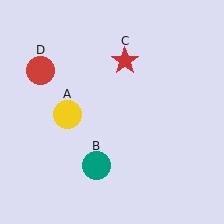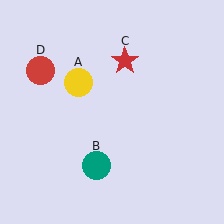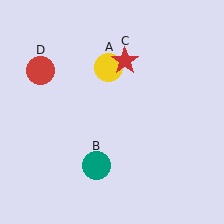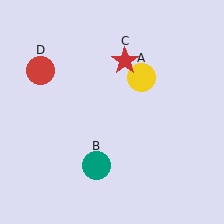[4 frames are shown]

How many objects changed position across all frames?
1 object changed position: yellow circle (object A).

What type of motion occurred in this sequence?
The yellow circle (object A) rotated clockwise around the center of the scene.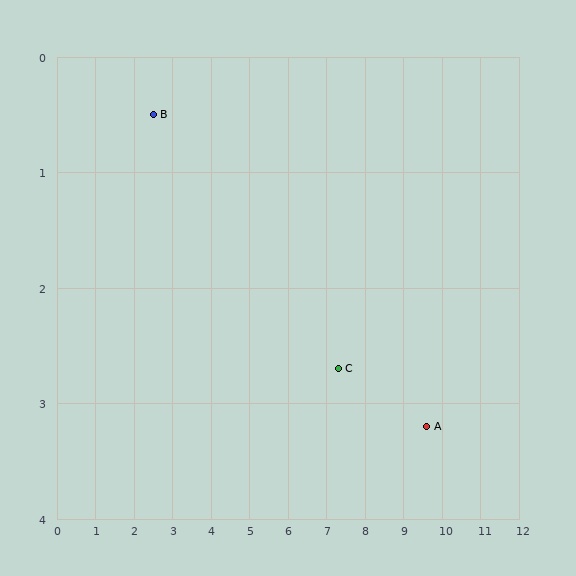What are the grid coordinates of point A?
Point A is at approximately (9.6, 3.2).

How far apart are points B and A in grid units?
Points B and A are about 7.6 grid units apart.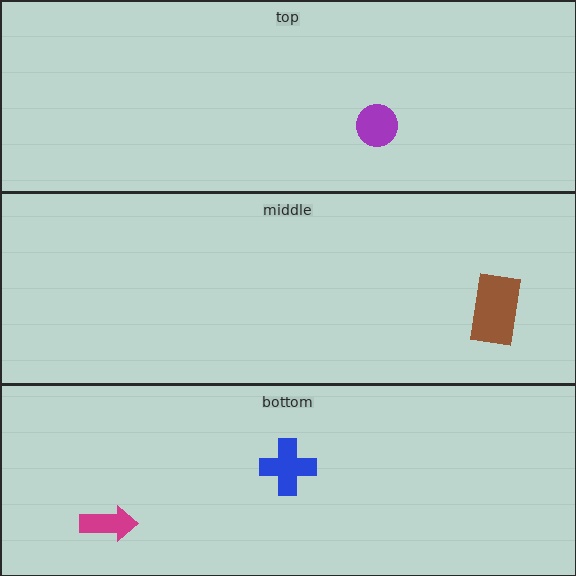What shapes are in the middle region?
The brown rectangle.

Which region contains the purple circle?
The top region.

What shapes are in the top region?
The purple circle.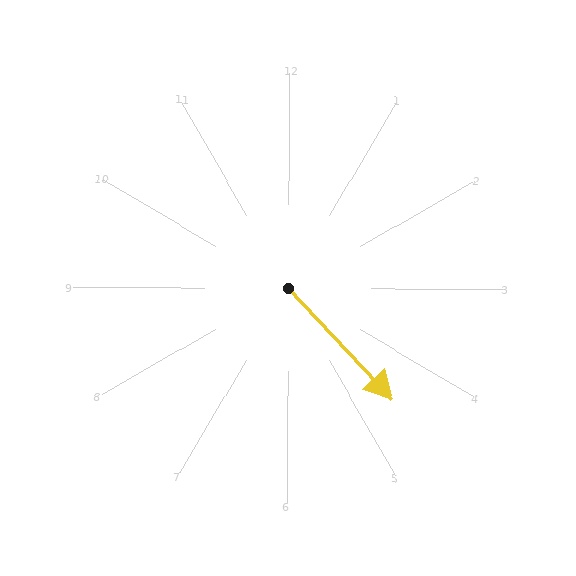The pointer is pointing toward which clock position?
Roughly 5 o'clock.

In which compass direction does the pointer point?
Southeast.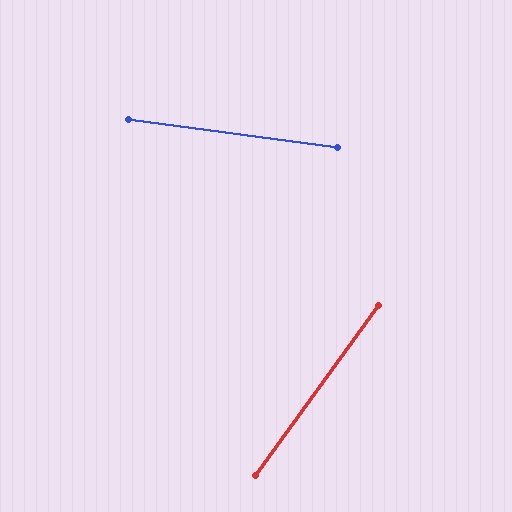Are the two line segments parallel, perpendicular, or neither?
Neither parallel nor perpendicular — they differ by about 62°.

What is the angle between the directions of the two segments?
Approximately 62 degrees.